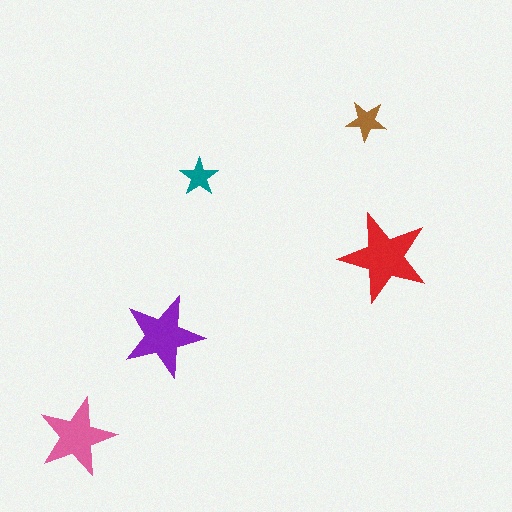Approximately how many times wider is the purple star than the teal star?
About 2 times wider.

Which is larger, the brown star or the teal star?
The brown one.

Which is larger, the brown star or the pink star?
The pink one.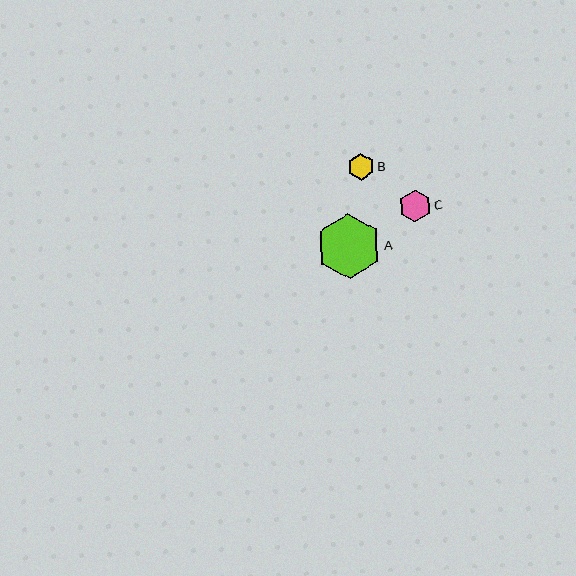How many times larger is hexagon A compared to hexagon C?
Hexagon A is approximately 2.1 times the size of hexagon C.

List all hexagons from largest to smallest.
From largest to smallest: A, C, B.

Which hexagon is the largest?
Hexagon A is the largest with a size of approximately 65 pixels.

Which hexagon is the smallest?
Hexagon B is the smallest with a size of approximately 27 pixels.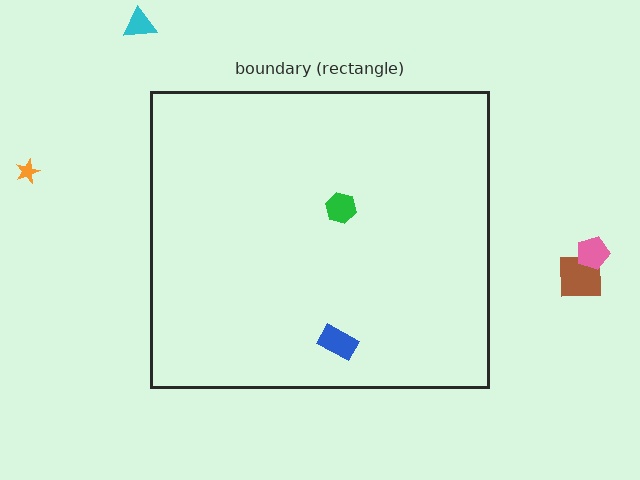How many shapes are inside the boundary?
2 inside, 4 outside.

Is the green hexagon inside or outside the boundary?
Inside.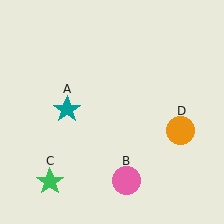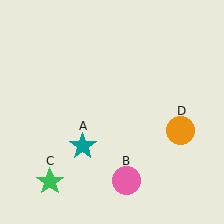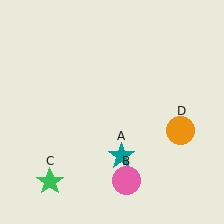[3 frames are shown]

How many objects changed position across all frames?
1 object changed position: teal star (object A).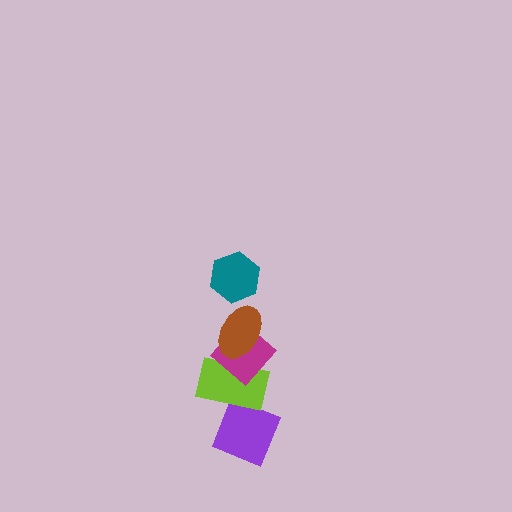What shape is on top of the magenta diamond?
The brown ellipse is on top of the magenta diamond.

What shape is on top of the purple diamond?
The lime rectangle is on top of the purple diamond.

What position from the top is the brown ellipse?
The brown ellipse is 2nd from the top.